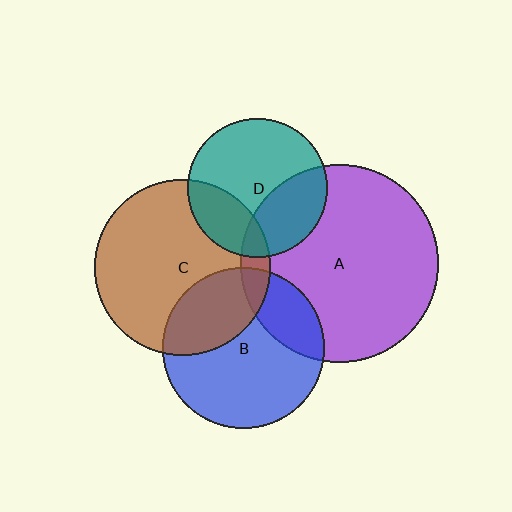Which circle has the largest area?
Circle A (purple).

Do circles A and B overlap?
Yes.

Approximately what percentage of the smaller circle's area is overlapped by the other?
Approximately 20%.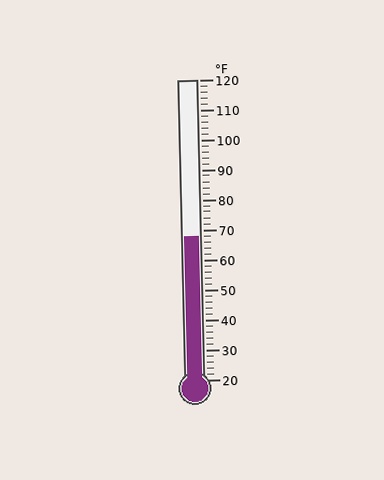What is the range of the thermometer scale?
The thermometer scale ranges from 20°F to 120°F.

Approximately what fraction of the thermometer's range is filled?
The thermometer is filled to approximately 50% of its range.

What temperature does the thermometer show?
The thermometer shows approximately 68°F.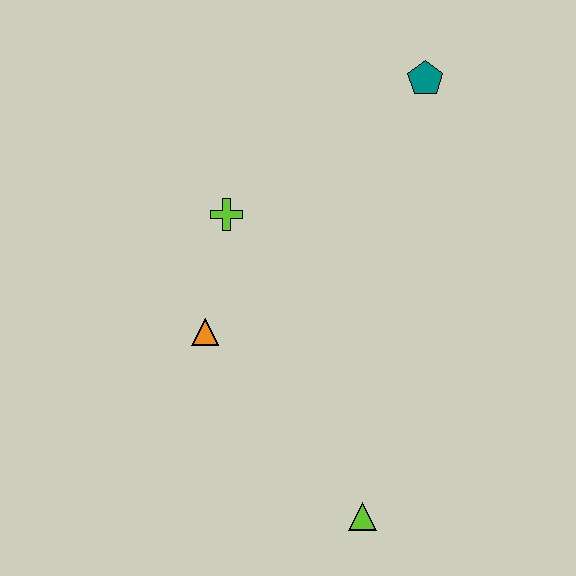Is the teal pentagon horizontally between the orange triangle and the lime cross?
No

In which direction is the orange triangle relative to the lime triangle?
The orange triangle is above the lime triangle.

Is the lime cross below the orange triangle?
No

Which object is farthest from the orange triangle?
The teal pentagon is farthest from the orange triangle.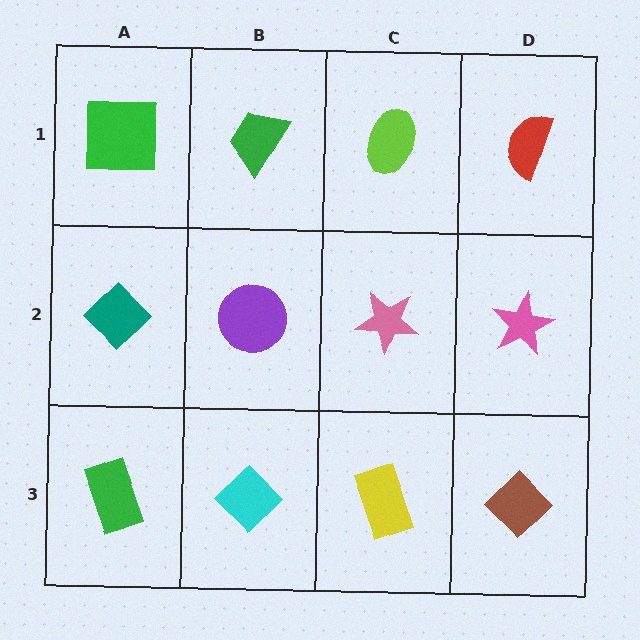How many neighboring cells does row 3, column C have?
3.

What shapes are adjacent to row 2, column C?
A lime ellipse (row 1, column C), a yellow rectangle (row 3, column C), a purple circle (row 2, column B), a pink star (row 2, column D).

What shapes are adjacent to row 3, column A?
A teal diamond (row 2, column A), a cyan diamond (row 3, column B).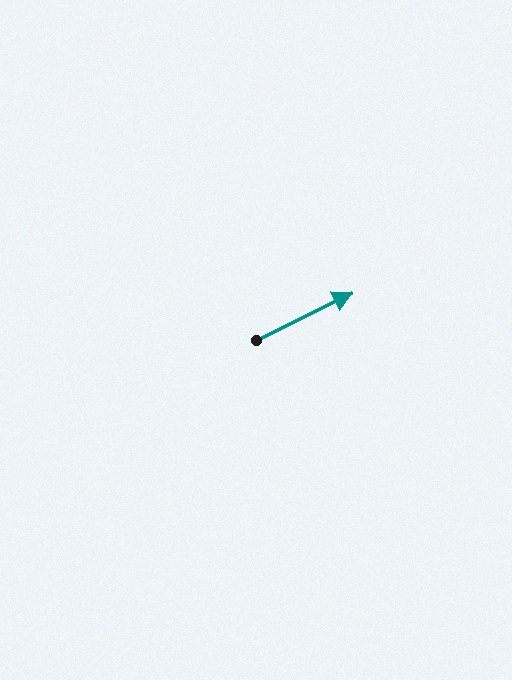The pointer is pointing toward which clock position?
Roughly 2 o'clock.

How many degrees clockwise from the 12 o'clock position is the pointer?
Approximately 64 degrees.